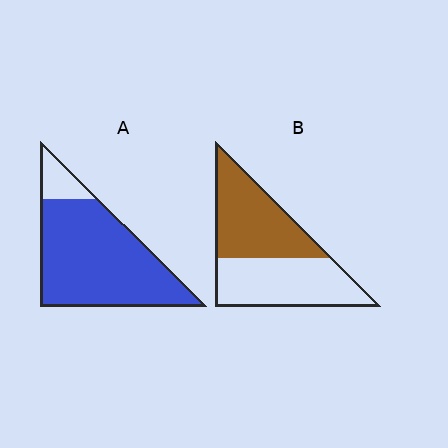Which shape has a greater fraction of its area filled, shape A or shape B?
Shape A.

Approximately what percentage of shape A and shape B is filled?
A is approximately 90% and B is approximately 50%.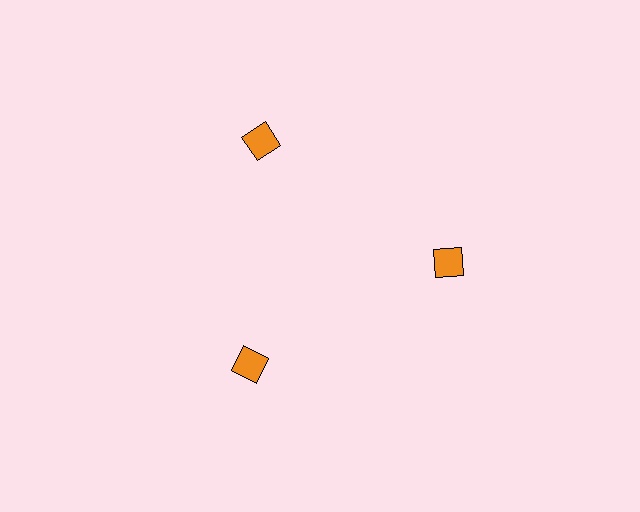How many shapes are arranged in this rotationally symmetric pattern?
There are 3 shapes, arranged in 3 groups of 1.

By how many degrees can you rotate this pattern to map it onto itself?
The pattern maps onto itself every 120 degrees of rotation.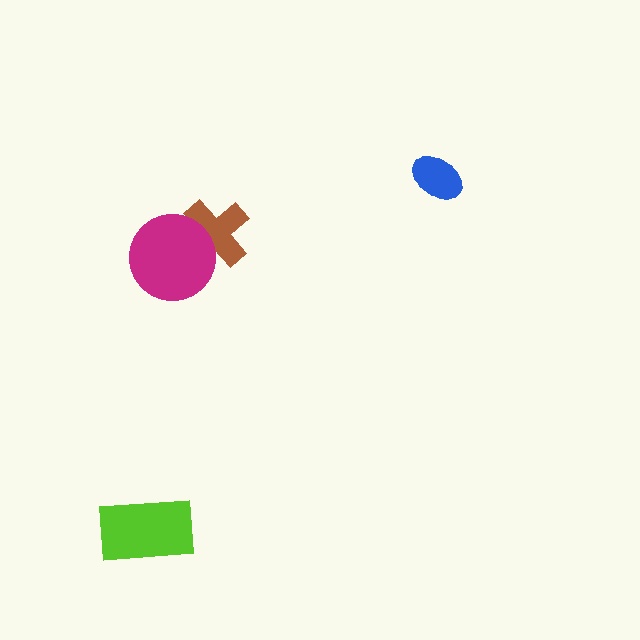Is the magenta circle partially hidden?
No, no other shape covers it.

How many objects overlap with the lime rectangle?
0 objects overlap with the lime rectangle.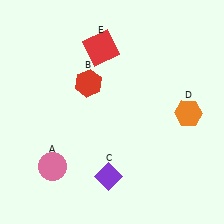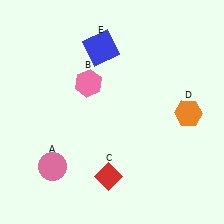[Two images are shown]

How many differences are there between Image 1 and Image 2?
There are 3 differences between the two images.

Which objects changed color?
B changed from red to pink. C changed from purple to red. E changed from red to blue.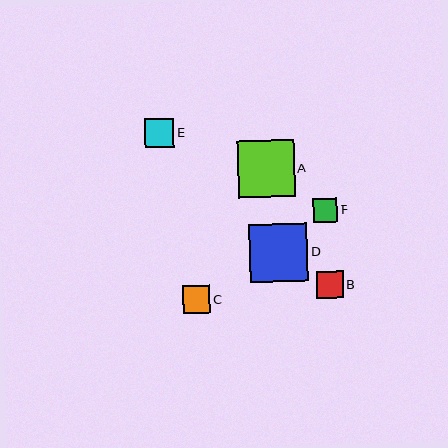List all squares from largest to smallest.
From largest to smallest: D, A, E, C, B, F.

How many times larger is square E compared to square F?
Square E is approximately 1.2 times the size of square F.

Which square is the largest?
Square D is the largest with a size of approximately 58 pixels.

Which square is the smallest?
Square F is the smallest with a size of approximately 25 pixels.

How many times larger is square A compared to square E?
Square A is approximately 2.0 times the size of square E.